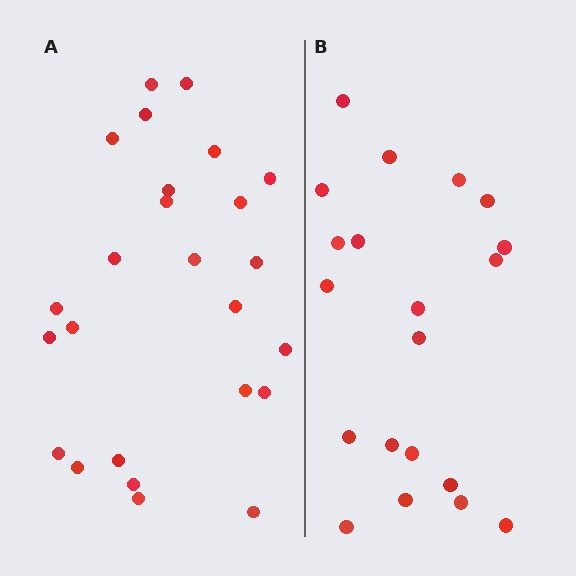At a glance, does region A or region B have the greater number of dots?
Region A (the left region) has more dots.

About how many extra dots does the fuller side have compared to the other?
Region A has about 5 more dots than region B.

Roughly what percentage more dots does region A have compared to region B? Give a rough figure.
About 25% more.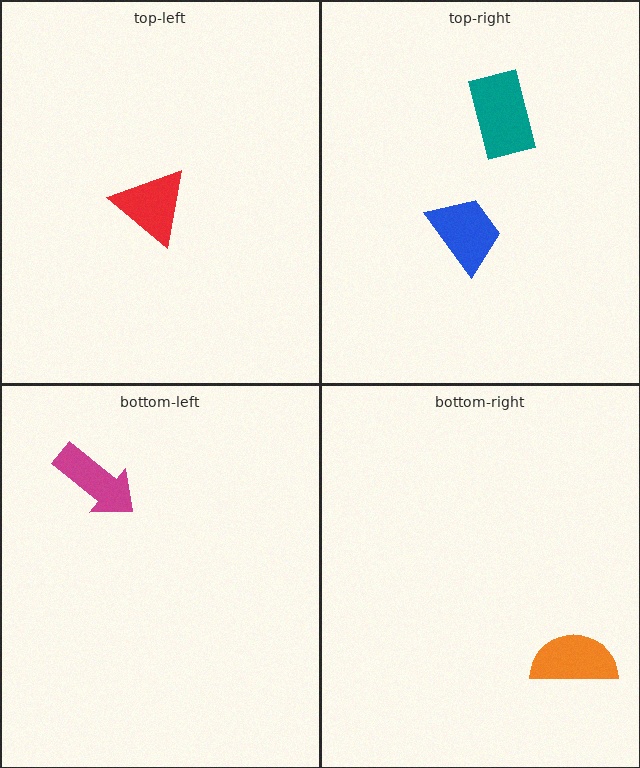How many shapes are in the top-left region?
1.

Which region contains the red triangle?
The top-left region.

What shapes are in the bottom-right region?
The orange semicircle.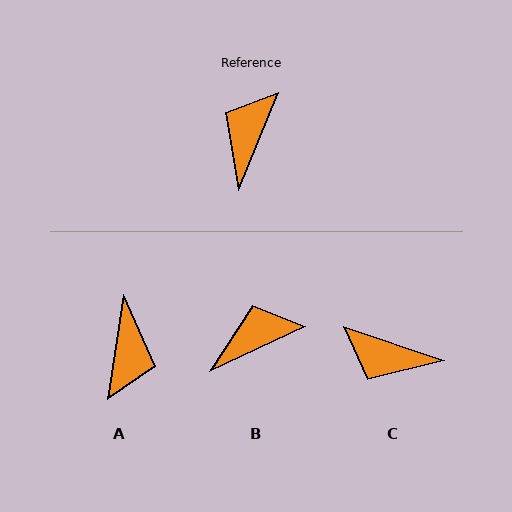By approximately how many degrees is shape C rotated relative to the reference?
Approximately 94 degrees counter-clockwise.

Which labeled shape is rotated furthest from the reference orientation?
A, about 167 degrees away.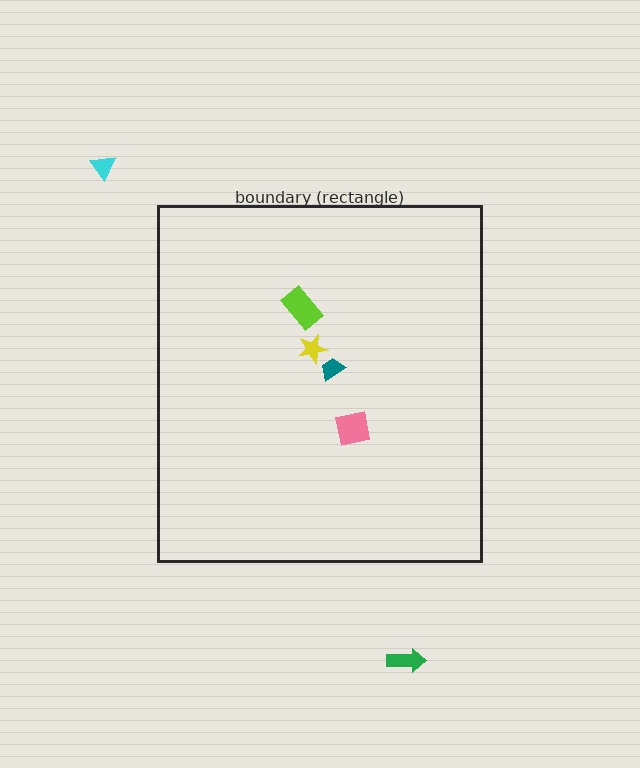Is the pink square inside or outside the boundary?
Inside.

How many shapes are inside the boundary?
4 inside, 2 outside.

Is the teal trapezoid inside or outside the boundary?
Inside.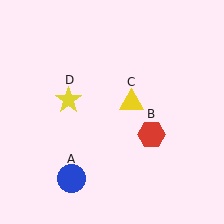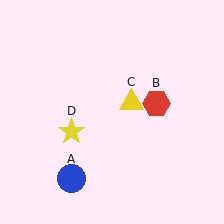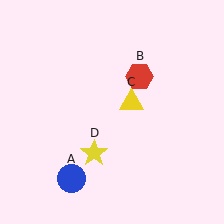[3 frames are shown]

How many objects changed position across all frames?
2 objects changed position: red hexagon (object B), yellow star (object D).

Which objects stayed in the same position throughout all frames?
Blue circle (object A) and yellow triangle (object C) remained stationary.